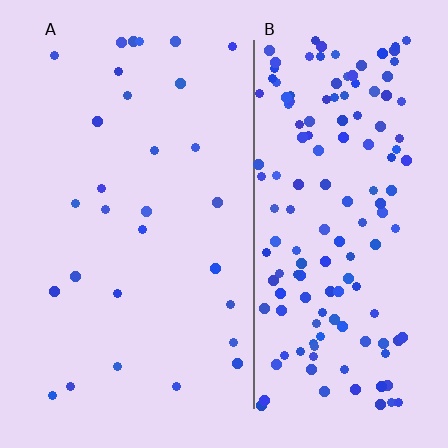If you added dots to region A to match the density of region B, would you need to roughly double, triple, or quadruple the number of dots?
Approximately quadruple.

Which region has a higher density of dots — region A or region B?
B (the right).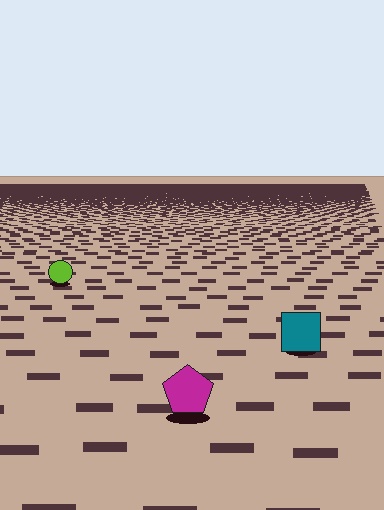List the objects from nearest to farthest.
From nearest to farthest: the magenta pentagon, the teal square, the lime circle.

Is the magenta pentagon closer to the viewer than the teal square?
Yes. The magenta pentagon is closer — you can tell from the texture gradient: the ground texture is coarser near it.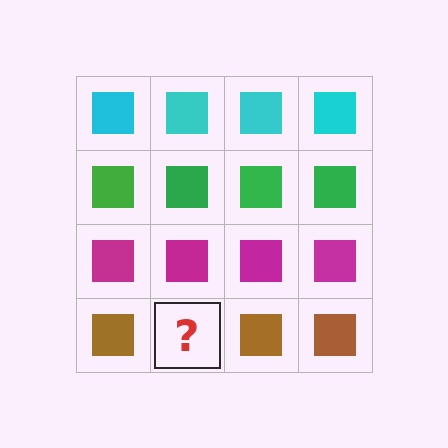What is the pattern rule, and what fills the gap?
The rule is that each row has a consistent color. The gap should be filled with a brown square.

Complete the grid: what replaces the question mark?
The question mark should be replaced with a brown square.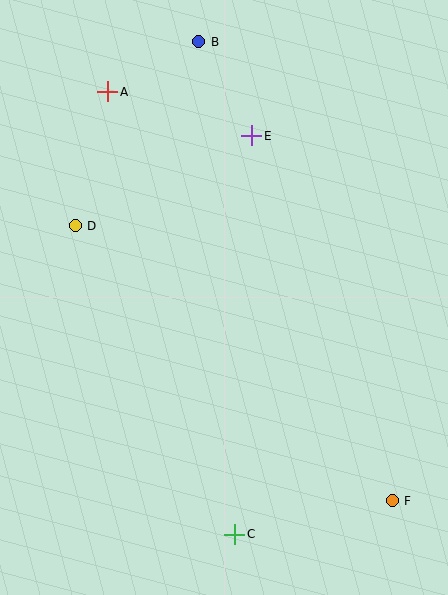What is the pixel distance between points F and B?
The distance between F and B is 498 pixels.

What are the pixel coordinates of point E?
Point E is at (252, 136).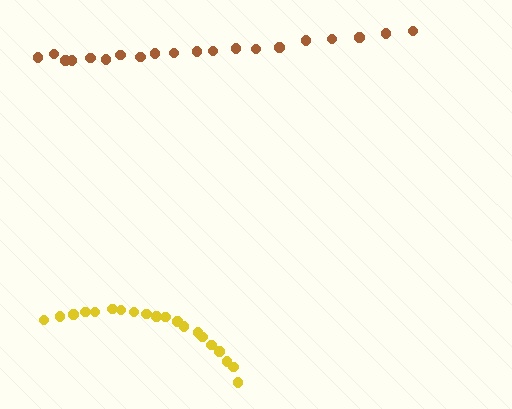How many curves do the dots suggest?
There are 2 distinct paths.